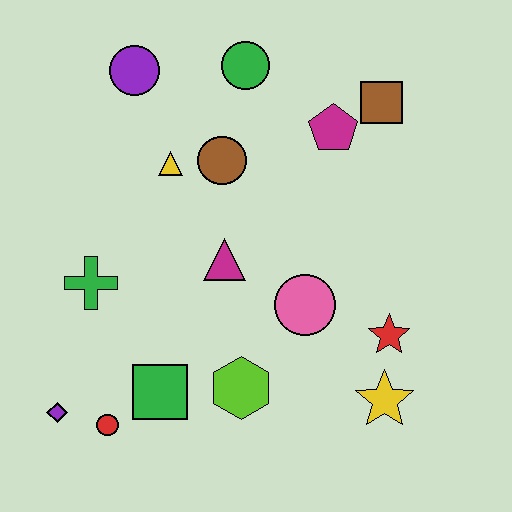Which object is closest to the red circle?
The purple diamond is closest to the red circle.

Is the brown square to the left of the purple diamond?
No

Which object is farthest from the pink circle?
The purple circle is farthest from the pink circle.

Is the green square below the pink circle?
Yes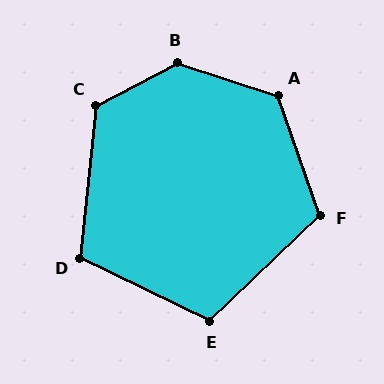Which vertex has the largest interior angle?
B, at approximately 135 degrees.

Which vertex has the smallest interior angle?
D, at approximately 110 degrees.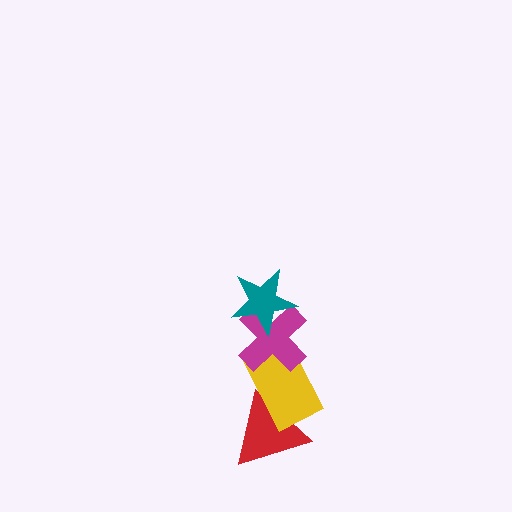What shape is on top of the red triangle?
The yellow rectangle is on top of the red triangle.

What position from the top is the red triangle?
The red triangle is 4th from the top.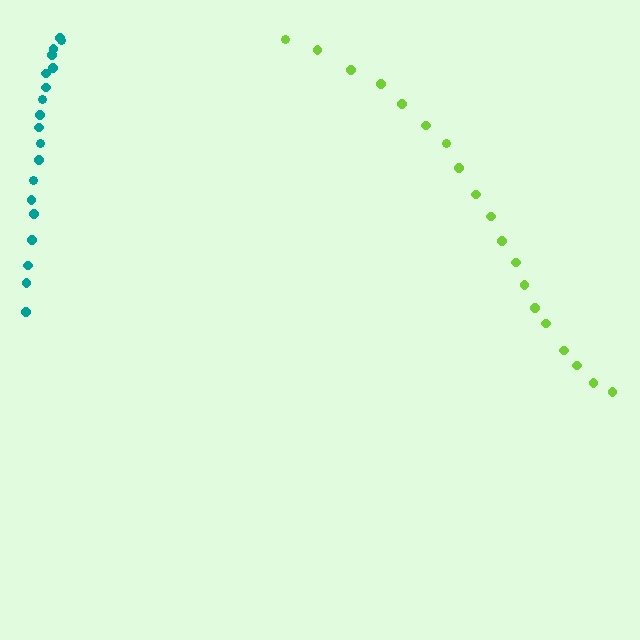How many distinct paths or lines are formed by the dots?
There are 2 distinct paths.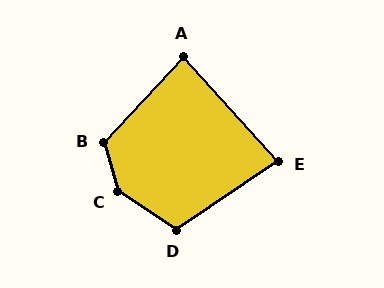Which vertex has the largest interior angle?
C, at approximately 140 degrees.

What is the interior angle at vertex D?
Approximately 112 degrees (obtuse).